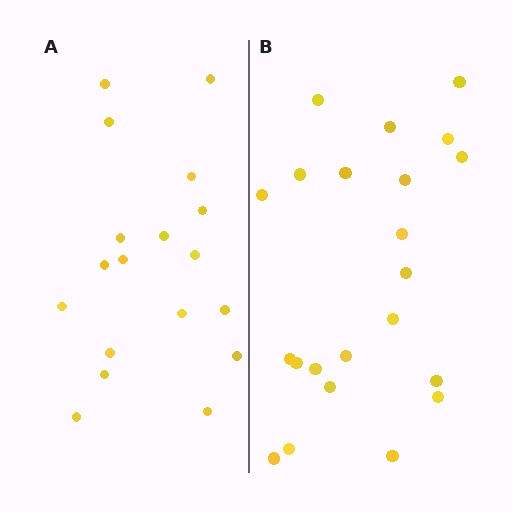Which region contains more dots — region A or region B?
Region B (the right region) has more dots.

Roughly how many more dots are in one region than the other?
Region B has about 4 more dots than region A.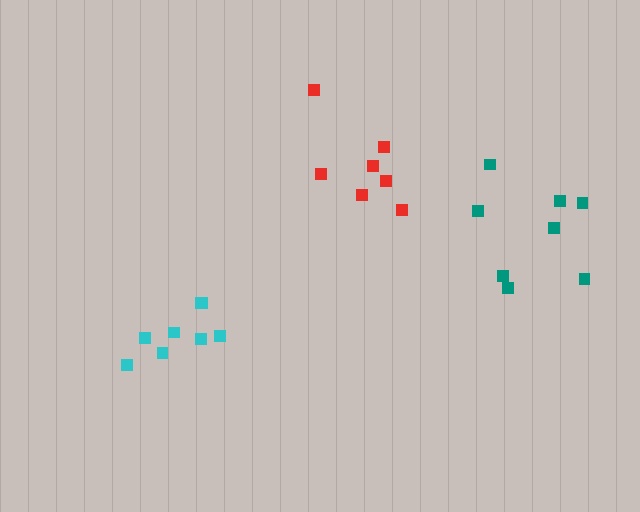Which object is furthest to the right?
The teal cluster is rightmost.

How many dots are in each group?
Group 1: 7 dots, Group 2: 8 dots, Group 3: 8 dots (23 total).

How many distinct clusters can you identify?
There are 3 distinct clusters.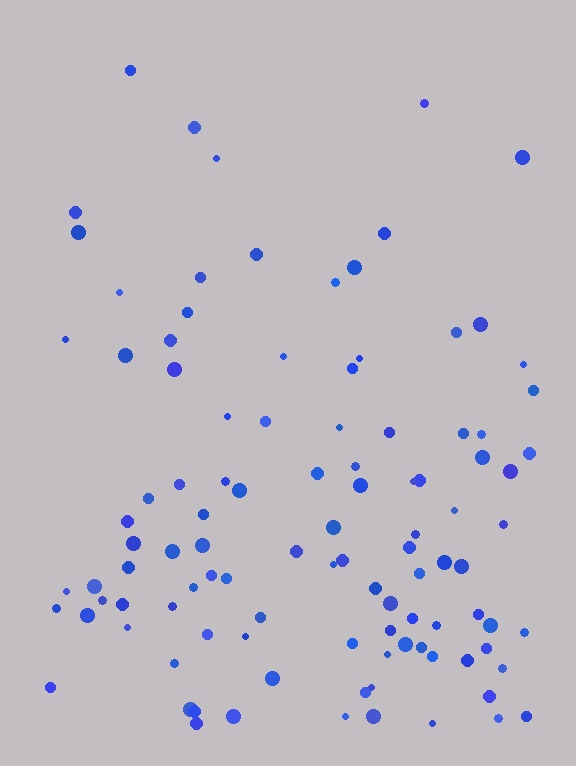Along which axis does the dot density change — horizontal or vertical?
Vertical.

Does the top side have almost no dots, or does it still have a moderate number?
Still a moderate number, just noticeably fewer than the bottom.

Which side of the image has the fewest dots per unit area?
The top.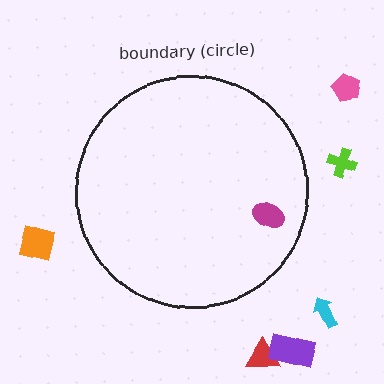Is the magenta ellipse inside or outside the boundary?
Inside.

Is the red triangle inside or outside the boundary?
Outside.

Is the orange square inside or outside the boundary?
Outside.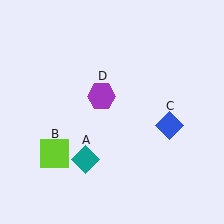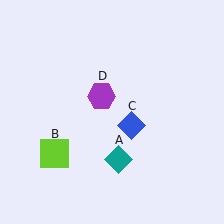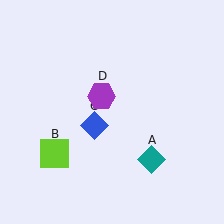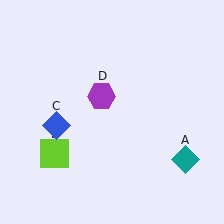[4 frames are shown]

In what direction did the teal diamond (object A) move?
The teal diamond (object A) moved right.